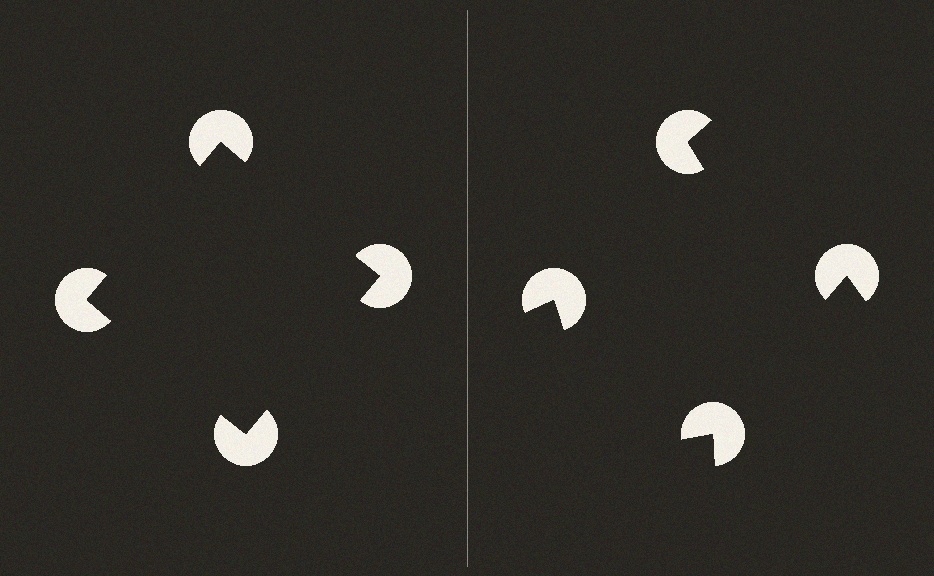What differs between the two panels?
The pac-man discs are positioned identically on both sides; only the wedge orientations differ. On the left they align to a square; on the right they are misaligned.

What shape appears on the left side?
An illusory square.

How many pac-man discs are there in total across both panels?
8 — 4 on each side.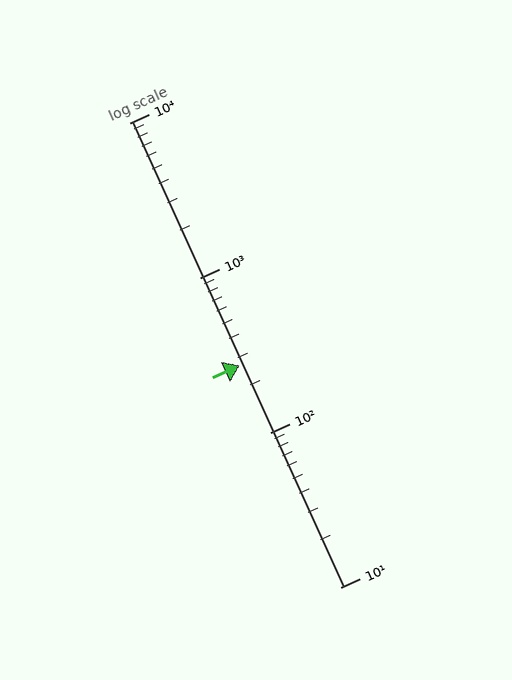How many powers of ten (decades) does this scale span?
The scale spans 3 decades, from 10 to 10000.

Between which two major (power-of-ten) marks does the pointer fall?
The pointer is between 100 and 1000.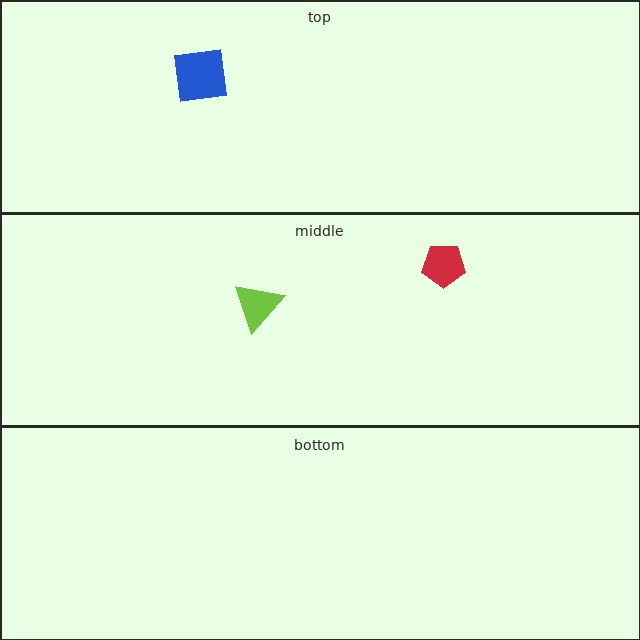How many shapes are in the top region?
1.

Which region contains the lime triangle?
The middle region.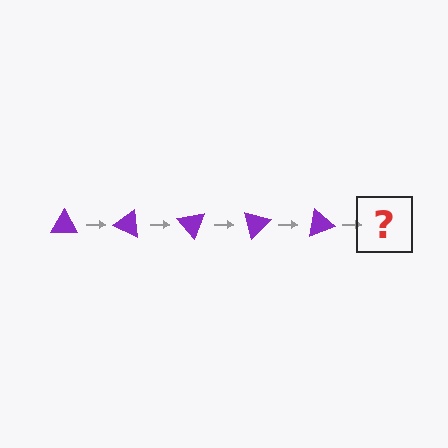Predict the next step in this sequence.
The next step is a purple triangle rotated 125 degrees.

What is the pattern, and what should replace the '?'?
The pattern is that the triangle rotates 25 degrees each step. The '?' should be a purple triangle rotated 125 degrees.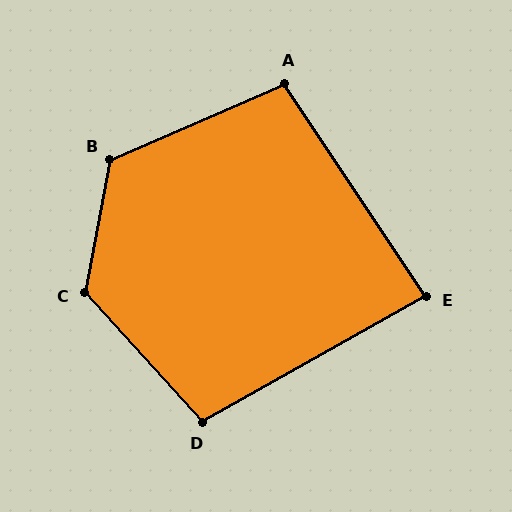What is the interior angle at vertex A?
Approximately 100 degrees (obtuse).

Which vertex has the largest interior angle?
C, at approximately 127 degrees.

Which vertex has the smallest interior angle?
E, at approximately 86 degrees.